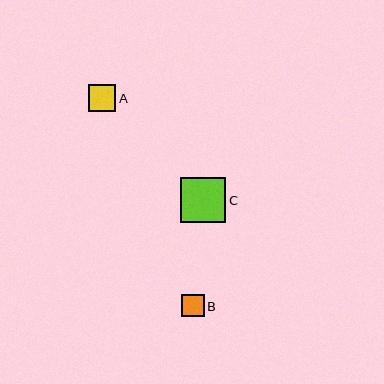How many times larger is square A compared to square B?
Square A is approximately 1.2 times the size of square B.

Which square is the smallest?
Square B is the smallest with a size of approximately 23 pixels.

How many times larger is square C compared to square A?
Square C is approximately 1.7 times the size of square A.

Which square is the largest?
Square C is the largest with a size of approximately 45 pixels.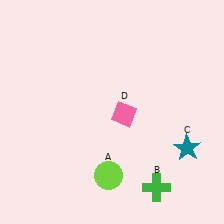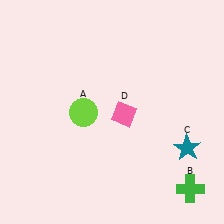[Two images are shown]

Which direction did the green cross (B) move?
The green cross (B) moved right.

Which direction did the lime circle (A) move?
The lime circle (A) moved up.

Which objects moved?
The objects that moved are: the lime circle (A), the green cross (B).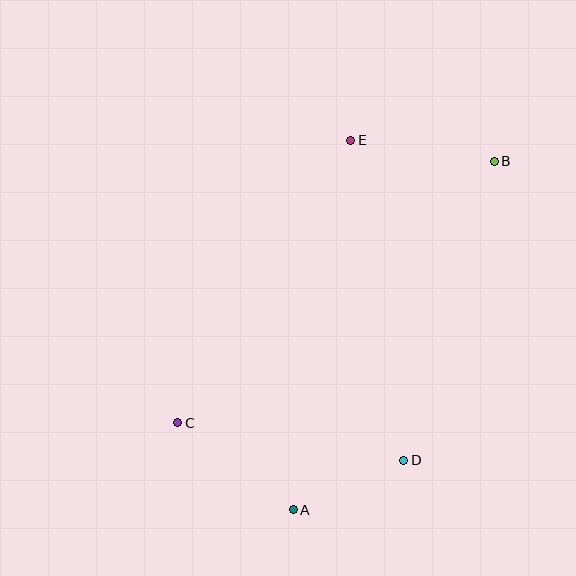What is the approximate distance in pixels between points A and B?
The distance between A and B is approximately 403 pixels.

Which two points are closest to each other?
Points A and D are closest to each other.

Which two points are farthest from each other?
Points B and C are farthest from each other.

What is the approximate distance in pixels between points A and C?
The distance between A and C is approximately 145 pixels.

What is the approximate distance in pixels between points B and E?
The distance between B and E is approximately 145 pixels.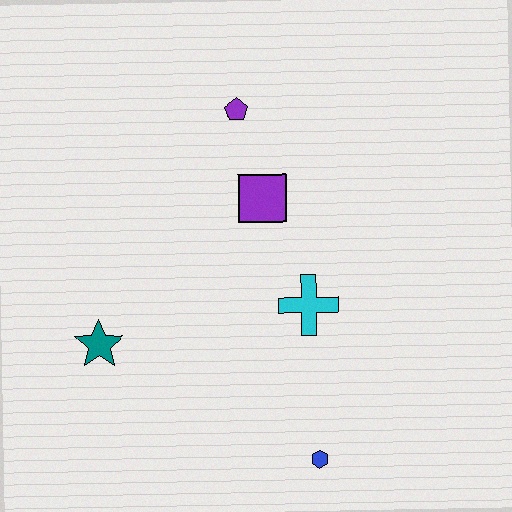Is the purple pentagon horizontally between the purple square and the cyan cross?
No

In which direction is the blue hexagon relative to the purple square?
The blue hexagon is below the purple square.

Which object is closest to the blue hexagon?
The cyan cross is closest to the blue hexagon.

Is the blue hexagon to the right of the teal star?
Yes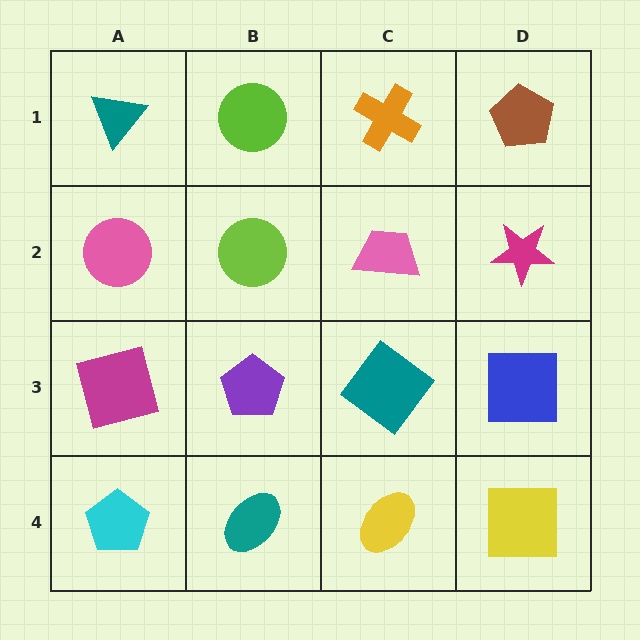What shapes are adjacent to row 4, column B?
A purple pentagon (row 3, column B), a cyan pentagon (row 4, column A), a yellow ellipse (row 4, column C).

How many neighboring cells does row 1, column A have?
2.